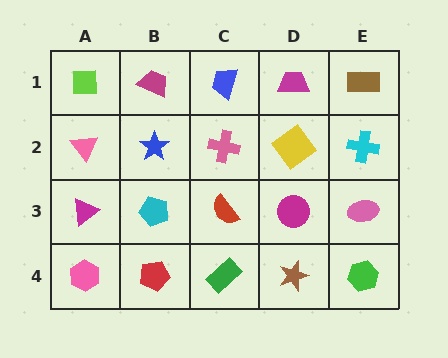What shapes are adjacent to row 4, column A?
A magenta triangle (row 3, column A), a red pentagon (row 4, column B).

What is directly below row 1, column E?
A cyan cross.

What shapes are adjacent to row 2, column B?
A magenta trapezoid (row 1, column B), a cyan pentagon (row 3, column B), a pink triangle (row 2, column A), a pink cross (row 2, column C).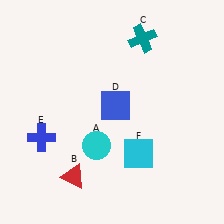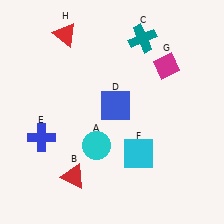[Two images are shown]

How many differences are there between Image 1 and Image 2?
There are 2 differences between the two images.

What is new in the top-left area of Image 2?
A red triangle (H) was added in the top-left area of Image 2.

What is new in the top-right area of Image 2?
A magenta diamond (G) was added in the top-right area of Image 2.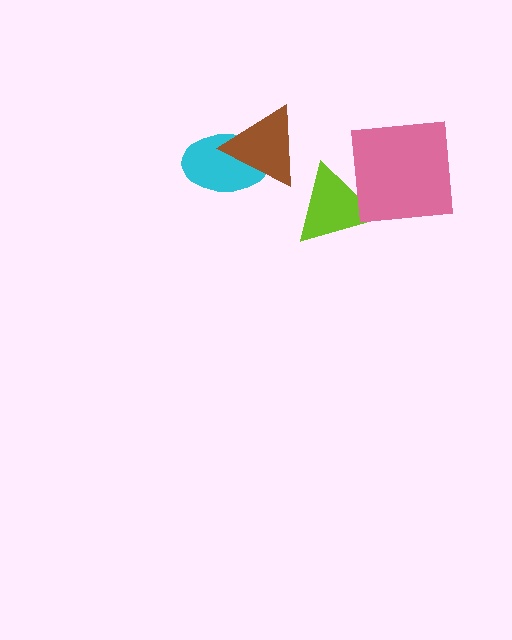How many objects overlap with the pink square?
1 object overlaps with the pink square.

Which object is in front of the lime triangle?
The pink square is in front of the lime triangle.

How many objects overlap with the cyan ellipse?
1 object overlaps with the cyan ellipse.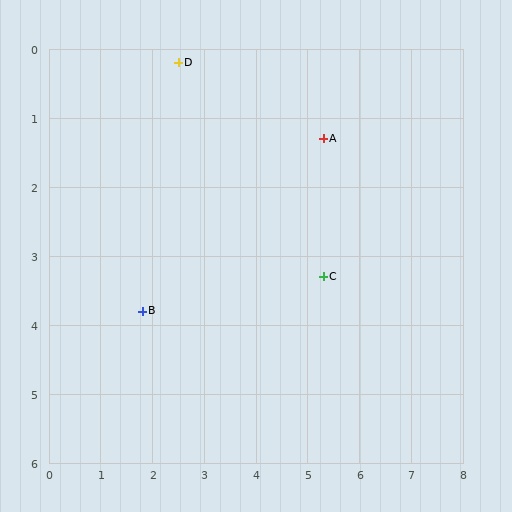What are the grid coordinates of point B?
Point B is at approximately (1.8, 3.8).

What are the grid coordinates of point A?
Point A is at approximately (5.3, 1.3).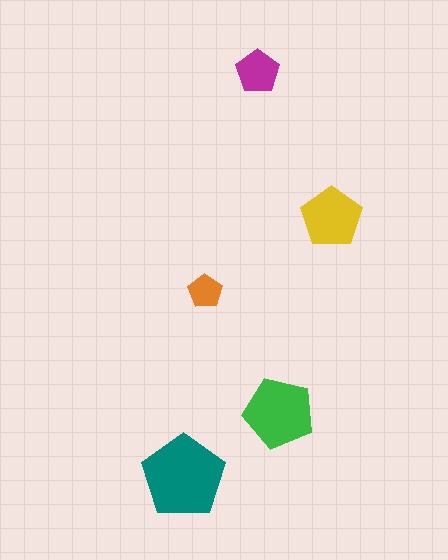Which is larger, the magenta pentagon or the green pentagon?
The green one.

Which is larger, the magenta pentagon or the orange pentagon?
The magenta one.